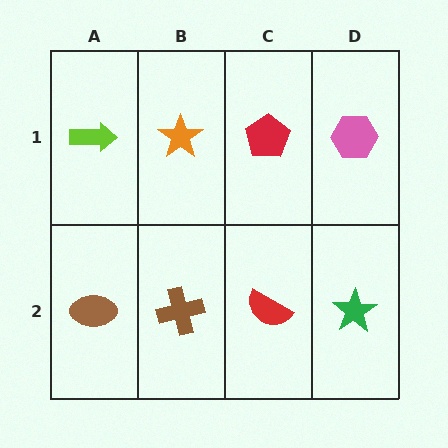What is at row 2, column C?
A red semicircle.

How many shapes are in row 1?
4 shapes.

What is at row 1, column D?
A pink hexagon.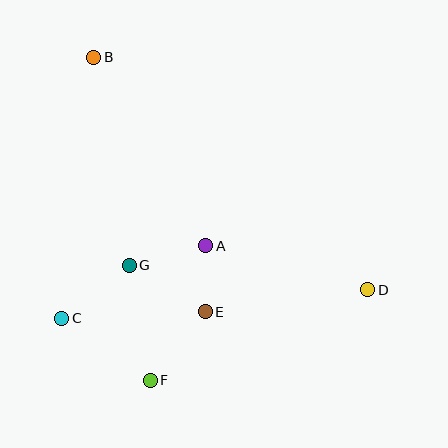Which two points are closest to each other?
Points A and E are closest to each other.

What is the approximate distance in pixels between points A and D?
The distance between A and D is approximately 168 pixels.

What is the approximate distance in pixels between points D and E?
The distance between D and E is approximately 164 pixels.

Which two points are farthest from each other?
Points B and D are farthest from each other.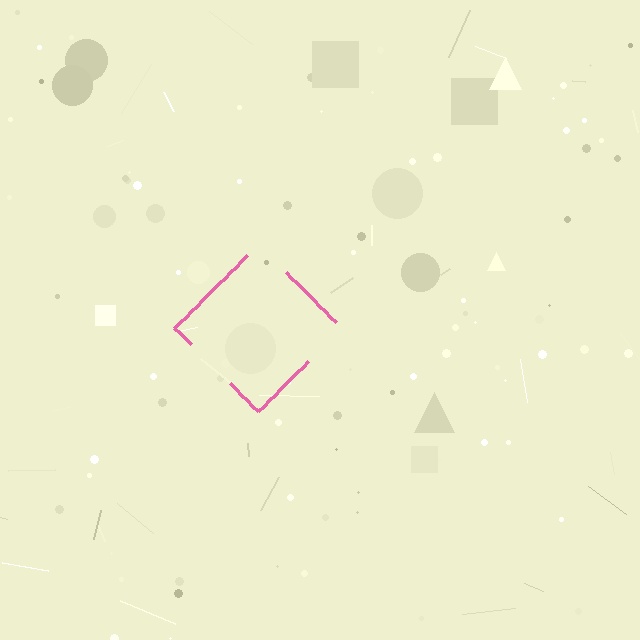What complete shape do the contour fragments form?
The contour fragments form a diamond.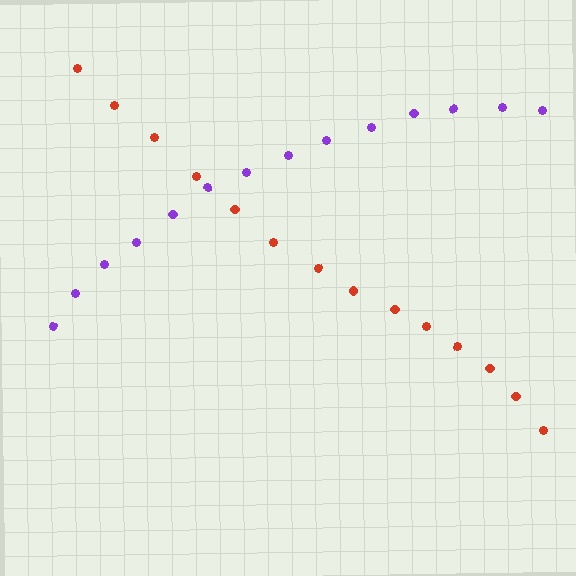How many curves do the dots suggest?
There are 2 distinct paths.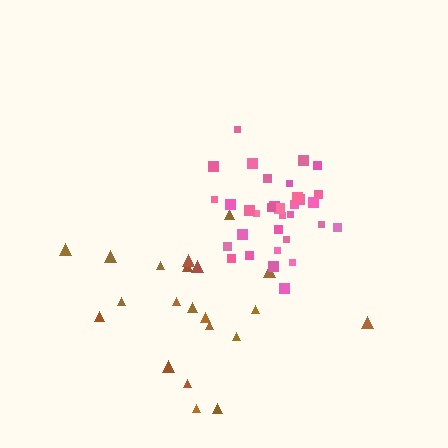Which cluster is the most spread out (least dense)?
Brown.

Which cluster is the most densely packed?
Pink.